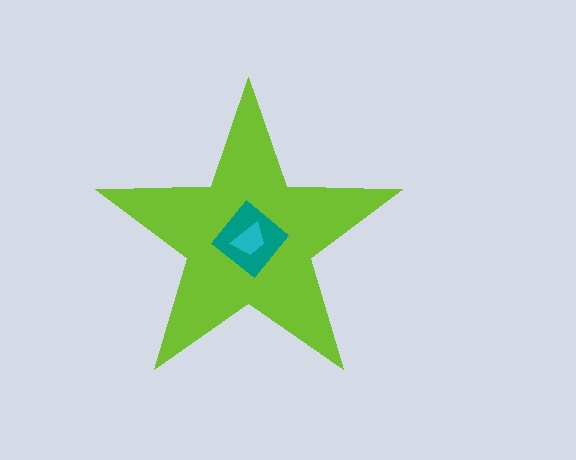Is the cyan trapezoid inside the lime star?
Yes.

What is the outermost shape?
The lime star.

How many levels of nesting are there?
3.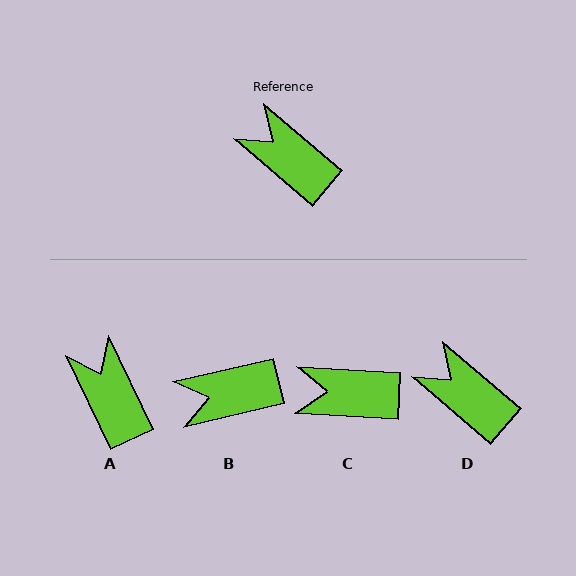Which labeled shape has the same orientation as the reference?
D.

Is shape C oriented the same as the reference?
No, it is off by about 37 degrees.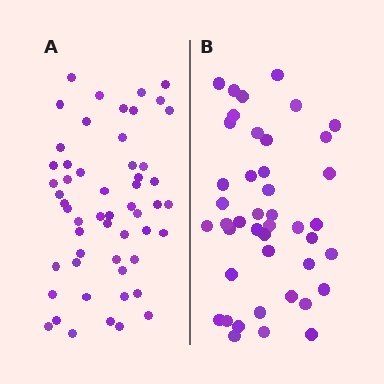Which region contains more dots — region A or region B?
Region A (the left region) has more dots.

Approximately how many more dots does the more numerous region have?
Region A has roughly 12 or so more dots than region B.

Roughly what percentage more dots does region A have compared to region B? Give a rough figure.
About 25% more.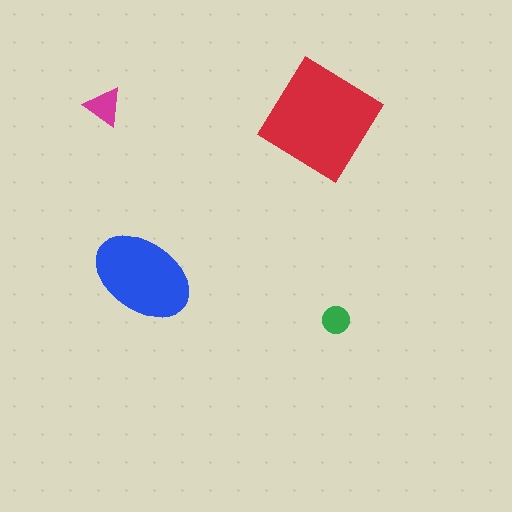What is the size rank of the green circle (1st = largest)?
4th.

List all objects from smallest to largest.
The green circle, the magenta triangle, the blue ellipse, the red diamond.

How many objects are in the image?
There are 4 objects in the image.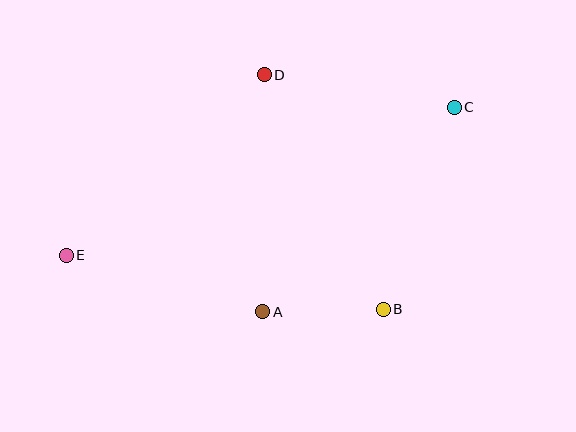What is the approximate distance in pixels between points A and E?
The distance between A and E is approximately 204 pixels.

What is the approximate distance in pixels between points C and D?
The distance between C and D is approximately 193 pixels.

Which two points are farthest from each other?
Points C and E are farthest from each other.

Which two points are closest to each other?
Points A and B are closest to each other.